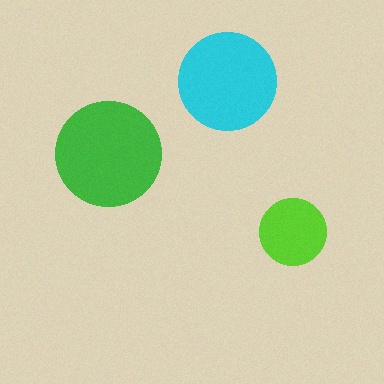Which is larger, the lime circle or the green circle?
The green one.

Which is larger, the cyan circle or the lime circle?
The cyan one.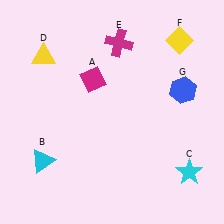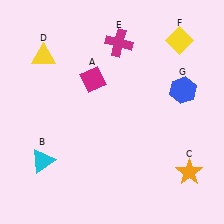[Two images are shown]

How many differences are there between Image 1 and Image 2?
There is 1 difference between the two images.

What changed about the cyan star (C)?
In Image 1, C is cyan. In Image 2, it changed to orange.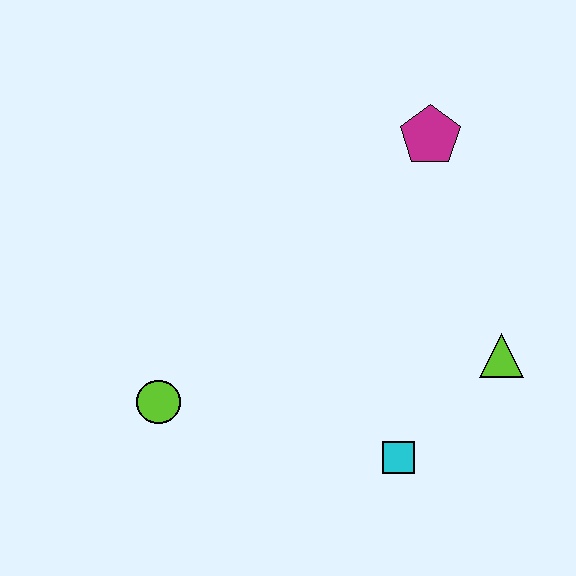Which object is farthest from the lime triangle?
The lime circle is farthest from the lime triangle.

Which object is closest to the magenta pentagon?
The lime triangle is closest to the magenta pentagon.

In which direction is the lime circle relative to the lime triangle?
The lime circle is to the left of the lime triangle.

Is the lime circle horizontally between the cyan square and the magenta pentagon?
No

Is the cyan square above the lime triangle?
No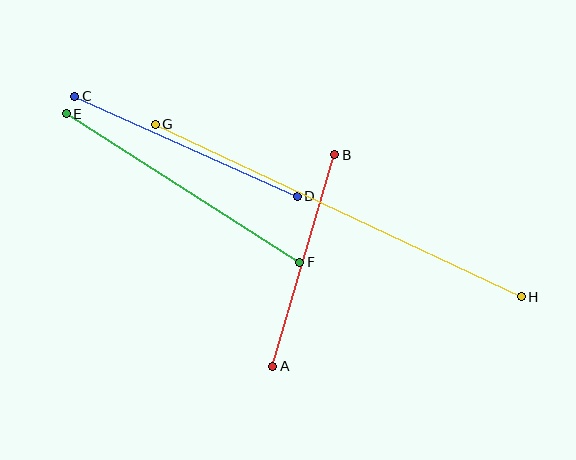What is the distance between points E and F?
The distance is approximately 277 pixels.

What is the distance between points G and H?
The distance is approximately 405 pixels.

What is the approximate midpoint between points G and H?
The midpoint is at approximately (338, 211) pixels.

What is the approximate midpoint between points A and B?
The midpoint is at approximately (304, 260) pixels.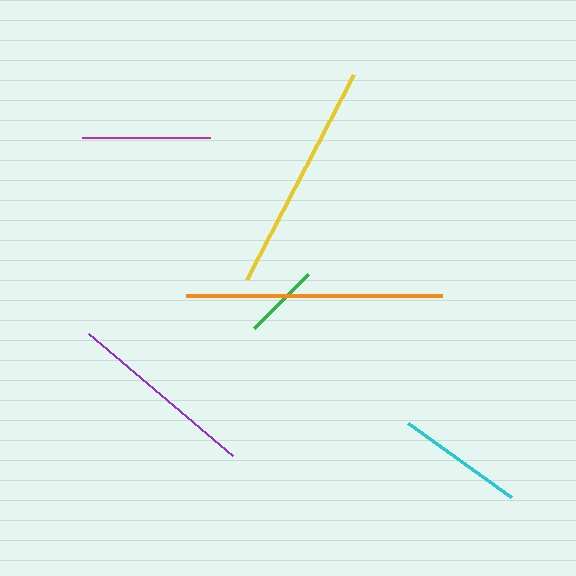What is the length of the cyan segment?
The cyan segment is approximately 127 pixels long.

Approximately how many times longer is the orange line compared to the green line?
The orange line is approximately 3.3 times the length of the green line.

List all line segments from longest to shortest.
From longest to shortest: orange, yellow, purple, magenta, cyan, green.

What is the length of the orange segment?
The orange segment is approximately 257 pixels long.